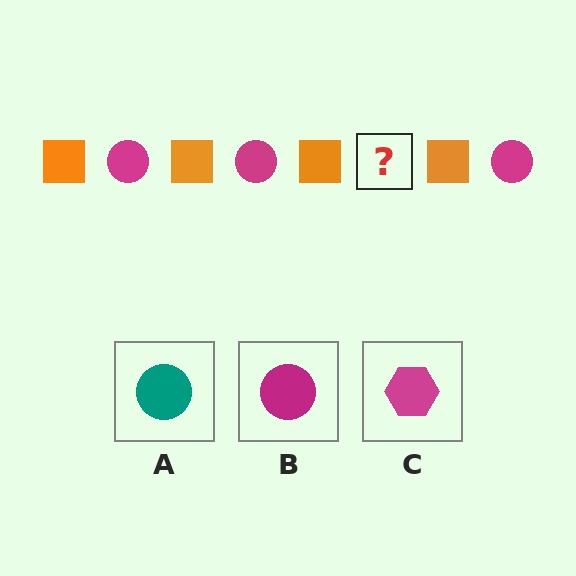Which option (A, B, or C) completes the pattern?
B.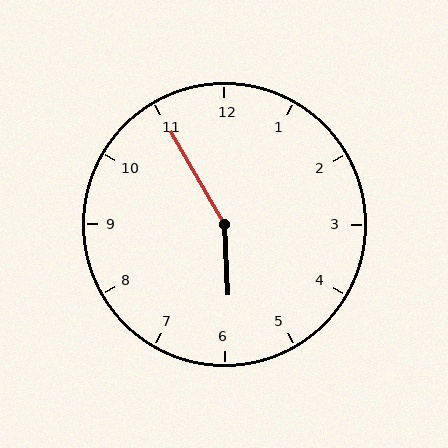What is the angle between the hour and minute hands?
Approximately 152 degrees.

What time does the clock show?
5:55.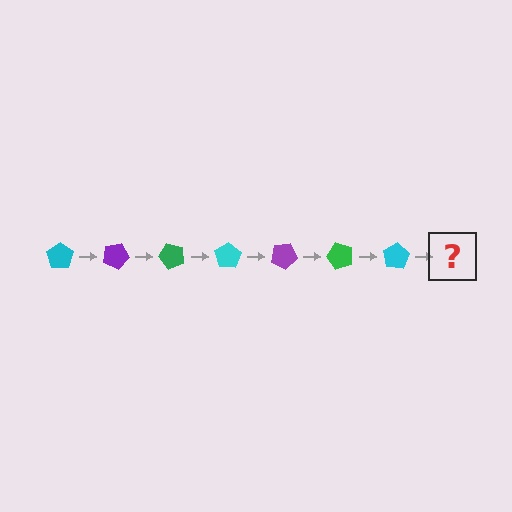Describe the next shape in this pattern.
It should be a purple pentagon, rotated 175 degrees from the start.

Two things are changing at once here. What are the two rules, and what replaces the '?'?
The two rules are that it rotates 25 degrees each step and the color cycles through cyan, purple, and green. The '?' should be a purple pentagon, rotated 175 degrees from the start.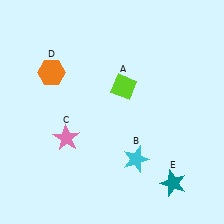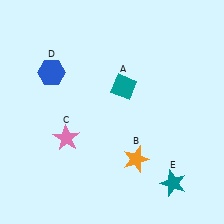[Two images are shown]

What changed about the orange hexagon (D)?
In Image 1, D is orange. In Image 2, it changed to blue.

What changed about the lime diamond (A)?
In Image 1, A is lime. In Image 2, it changed to teal.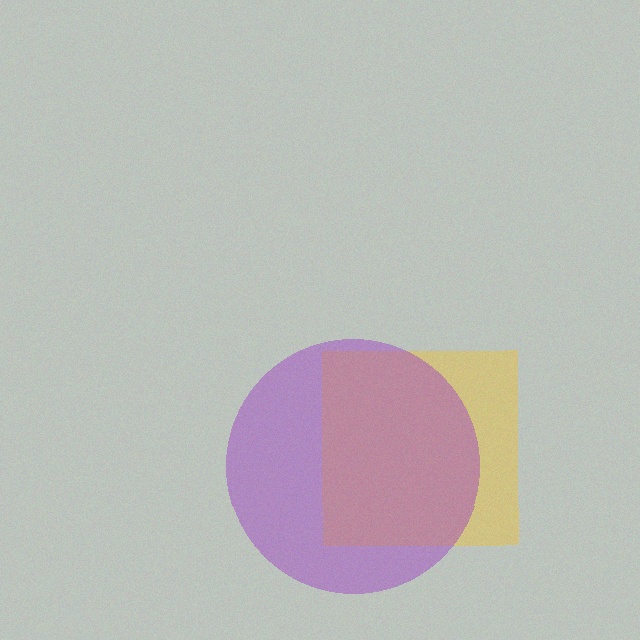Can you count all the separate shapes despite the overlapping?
Yes, there are 2 separate shapes.